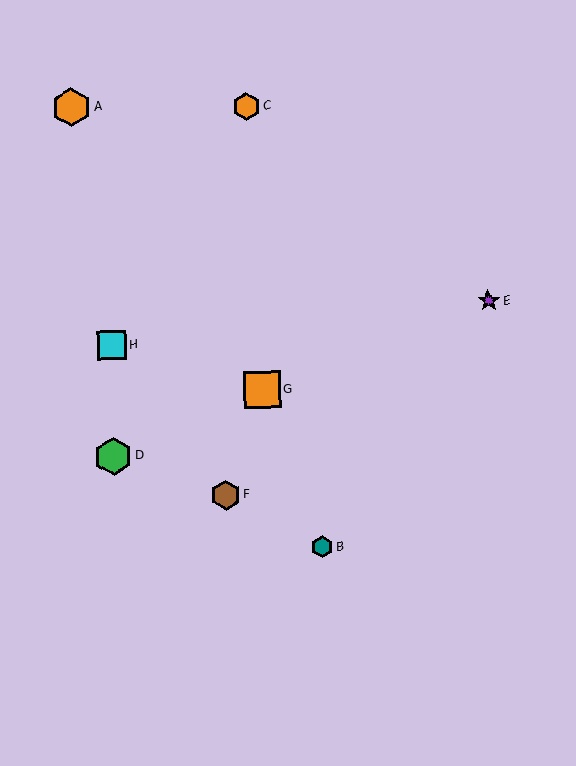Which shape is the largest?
The orange hexagon (labeled A) is the largest.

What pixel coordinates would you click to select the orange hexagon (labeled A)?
Click at (71, 107) to select the orange hexagon A.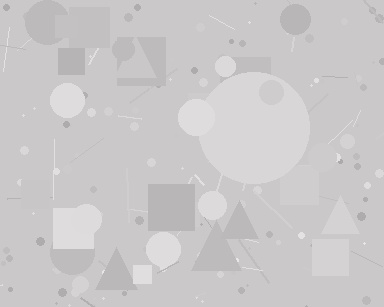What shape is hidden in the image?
A circle is hidden in the image.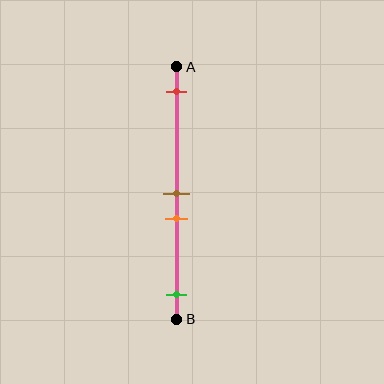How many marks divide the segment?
There are 4 marks dividing the segment.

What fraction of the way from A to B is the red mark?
The red mark is approximately 10% (0.1) of the way from A to B.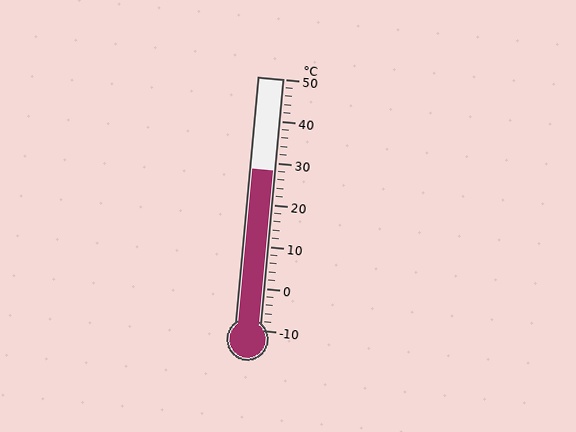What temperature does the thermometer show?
The thermometer shows approximately 28°C.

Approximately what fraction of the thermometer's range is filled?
The thermometer is filled to approximately 65% of its range.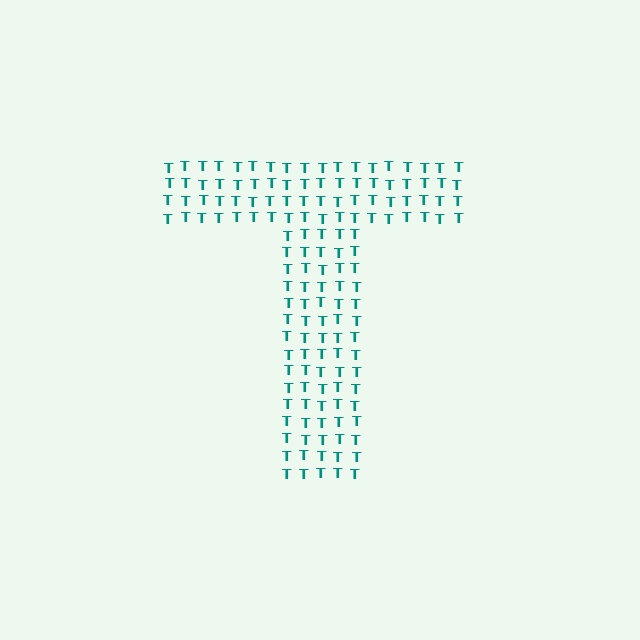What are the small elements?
The small elements are letter T's.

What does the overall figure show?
The overall figure shows the letter T.